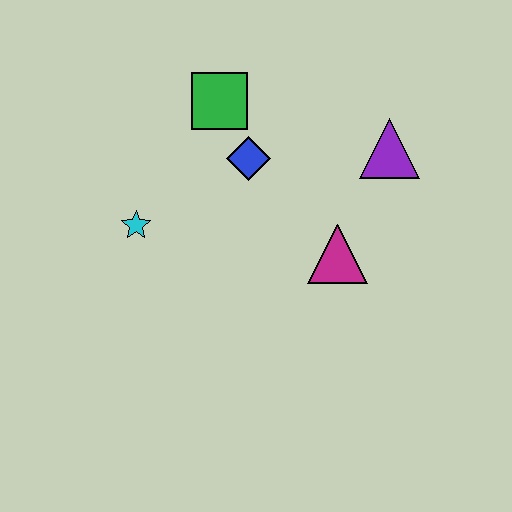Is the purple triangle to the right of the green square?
Yes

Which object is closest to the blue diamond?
The green square is closest to the blue diamond.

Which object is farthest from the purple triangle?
The cyan star is farthest from the purple triangle.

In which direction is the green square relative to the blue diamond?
The green square is above the blue diamond.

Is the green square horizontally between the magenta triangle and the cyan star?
Yes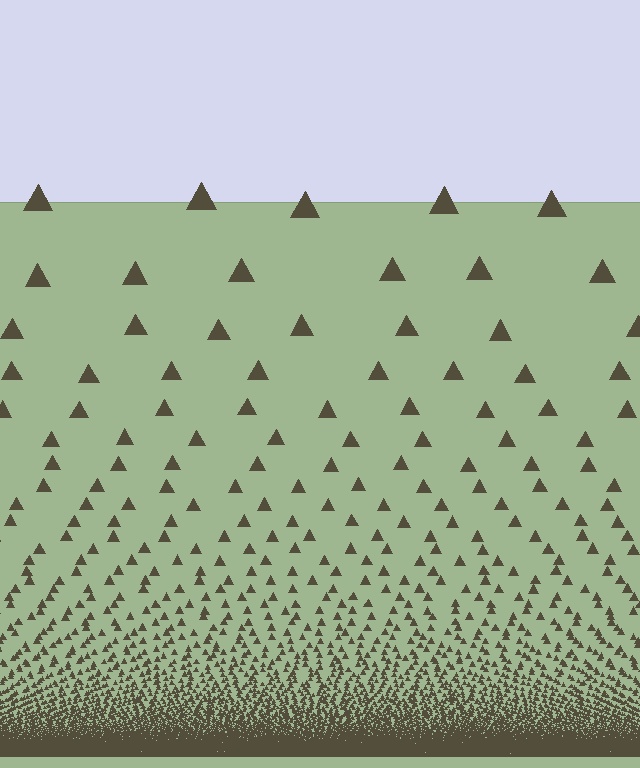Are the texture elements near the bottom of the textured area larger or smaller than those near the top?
Smaller. The gradient is inverted — elements near the bottom are smaller and denser.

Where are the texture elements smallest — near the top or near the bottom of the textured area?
Near the bottom.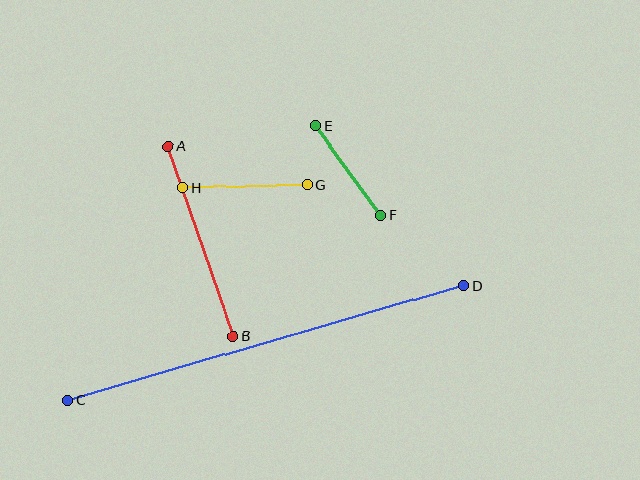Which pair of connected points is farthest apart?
Points C and D are farthest apart.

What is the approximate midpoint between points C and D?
The midpoint is at approximately (266, 343) pixels.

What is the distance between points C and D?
The distance is approximately 412 pixels.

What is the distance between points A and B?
The distance is approximately 200 pixels.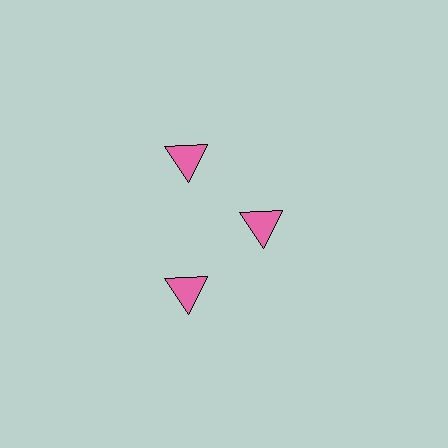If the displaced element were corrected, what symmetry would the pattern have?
It would have 3-fold rotational symmetry — the pattern would map onto itself every 120 degrees.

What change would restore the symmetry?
The symmetry would be restored by moving it outward, back onto the ring so that all 3 triangles sit at equal angles and equal distance from the center.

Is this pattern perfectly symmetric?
No. The 3 pink triangles are arranged in a ring, but one element near the 3 o'clock position is pulled inward toward the center, breaking the 3-fold rotational symmetry.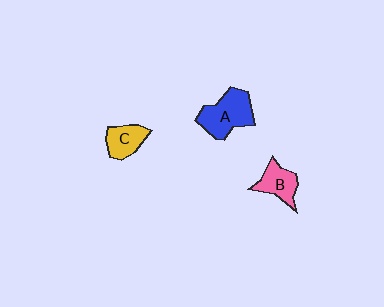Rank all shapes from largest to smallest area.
From largest to smallest: A (blue), B (pink), C (yellow).